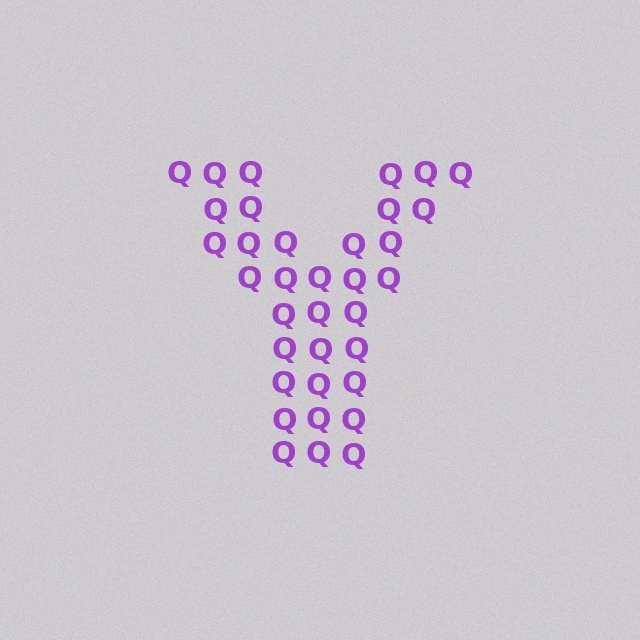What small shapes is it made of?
It is made of small letter Q's.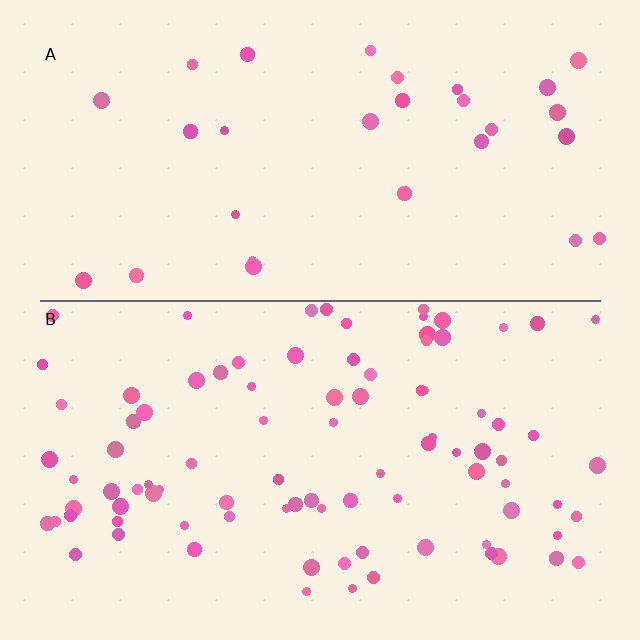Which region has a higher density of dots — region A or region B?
B (the bottom).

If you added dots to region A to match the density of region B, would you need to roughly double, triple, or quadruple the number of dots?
Approximately triple.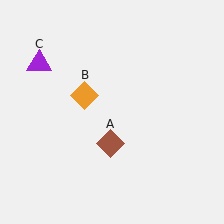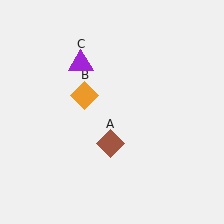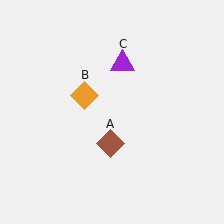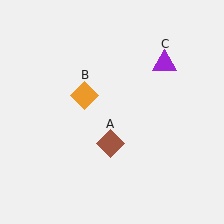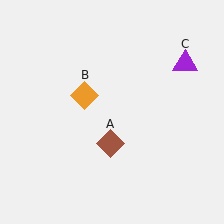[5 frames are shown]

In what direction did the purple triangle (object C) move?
The purple triangle (object C) moved right.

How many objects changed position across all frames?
1 object changed position: purple triangle (object C).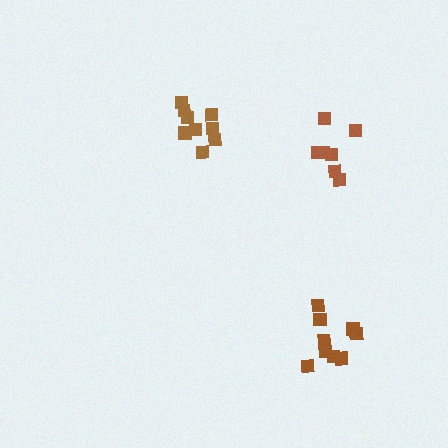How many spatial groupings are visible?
There are 3 spatial groupings.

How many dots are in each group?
Group 1: 10 dots, Group 2: 7 dots, Group 3: 10 dots (27 total).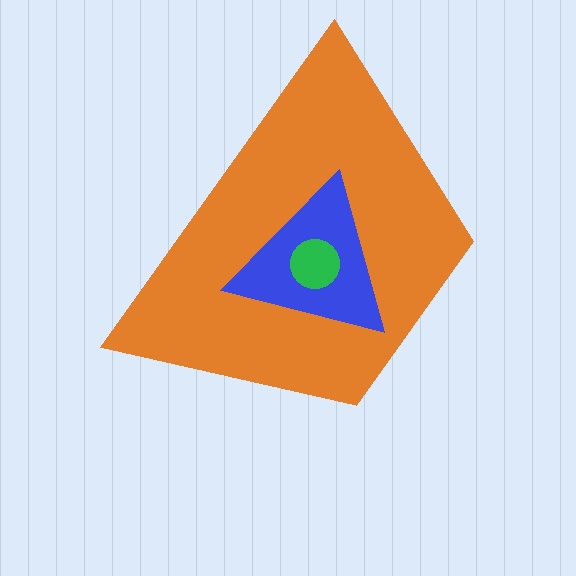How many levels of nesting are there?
3.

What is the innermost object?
The green circle.